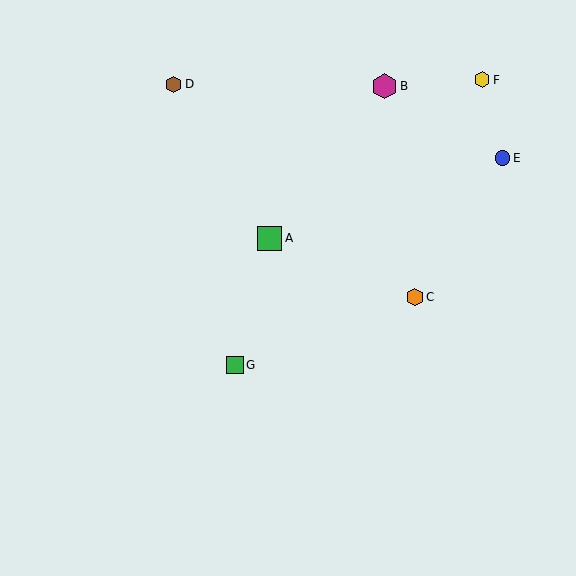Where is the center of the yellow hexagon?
The center of the yellow hexagon is at (482, 80).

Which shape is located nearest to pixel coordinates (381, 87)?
The magenta hexagon (labeled B) at (384, 86) is nearest to that location.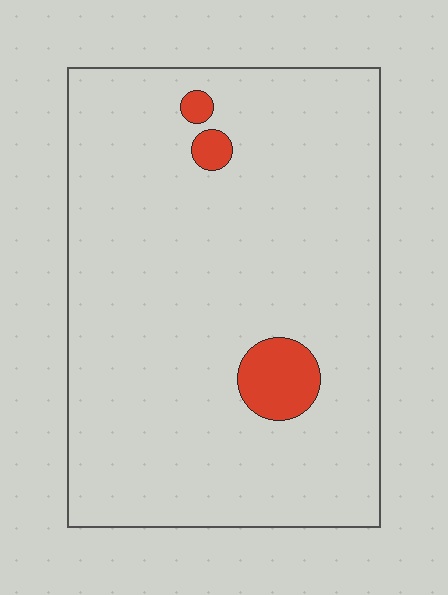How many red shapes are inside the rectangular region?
3.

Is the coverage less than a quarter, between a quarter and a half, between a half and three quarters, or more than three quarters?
Less than a quarter.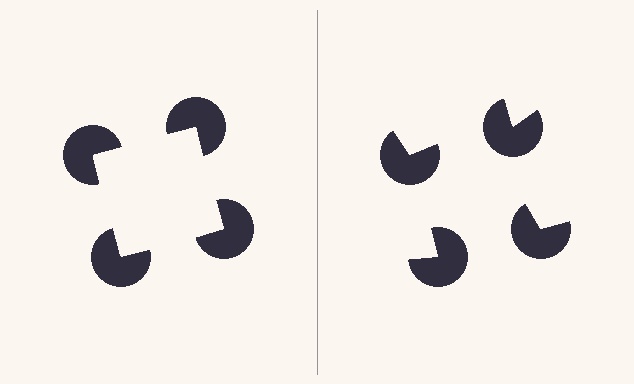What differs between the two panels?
The pac-man discs are positioned identically on both sides; only the wedge orientations differ. On the left they align to a square; on the right they are misaligned.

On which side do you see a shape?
An illusory square appears on the left side. On the right side the wedge cuts are rotated, so no coherent shape forms.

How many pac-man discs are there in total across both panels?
8 — 4 on each side.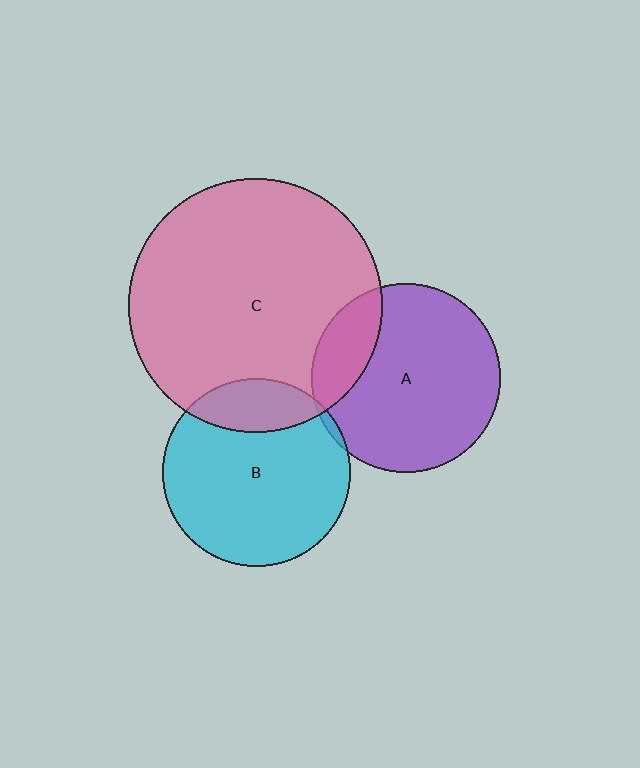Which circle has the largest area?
Circle C (pink).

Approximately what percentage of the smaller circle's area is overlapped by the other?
Approximately 20%.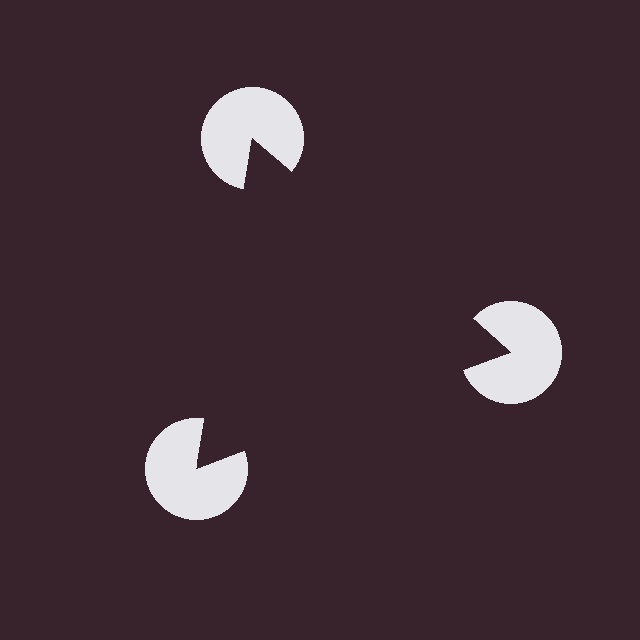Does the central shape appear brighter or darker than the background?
It typically appears slightly darker than the background, even though no actual brightness change is drawn.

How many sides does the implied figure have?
3 sides.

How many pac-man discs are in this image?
There are 3 — one at each vertex of the illusory triangle.